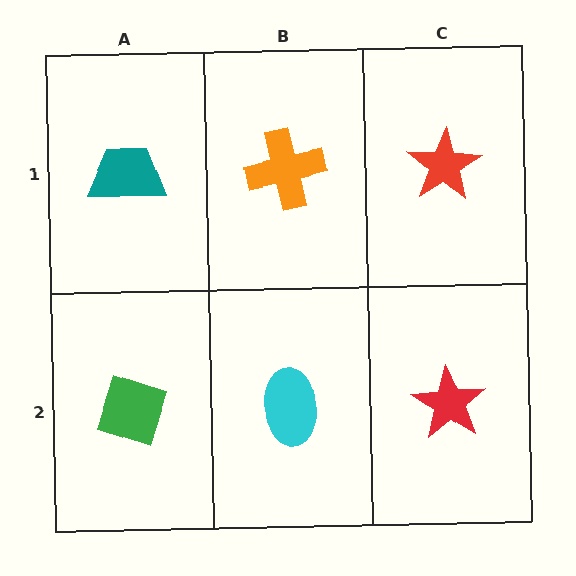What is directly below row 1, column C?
A red star.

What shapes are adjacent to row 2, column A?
A teal trapezoid (row 1, column A), a cyan ellipse (row 2, column B).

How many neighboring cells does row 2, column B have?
3.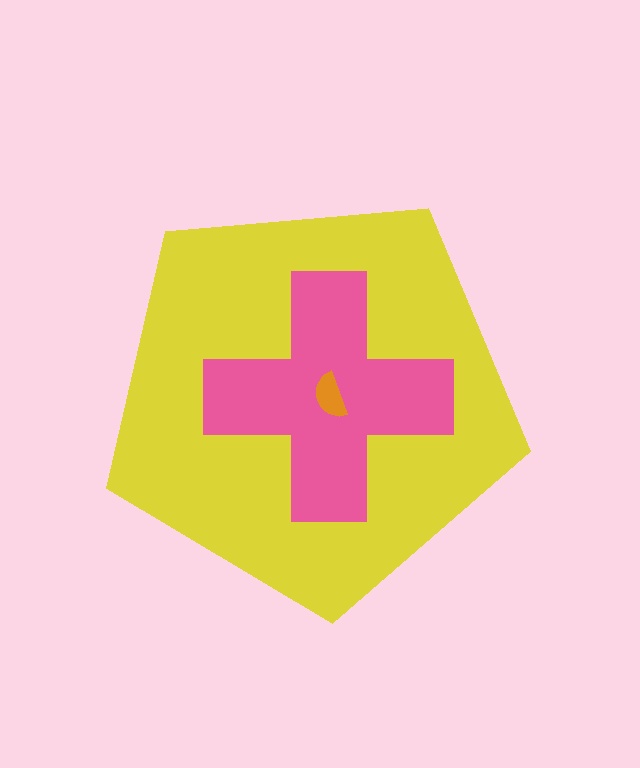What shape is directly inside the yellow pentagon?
The pink cross.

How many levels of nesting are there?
3.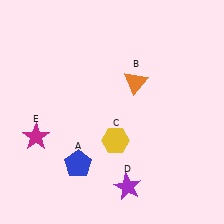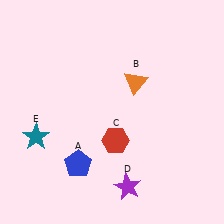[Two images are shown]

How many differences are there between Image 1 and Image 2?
There are 2 differences between the two images.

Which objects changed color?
C changed from yellow to red. E changed from magenta to teal.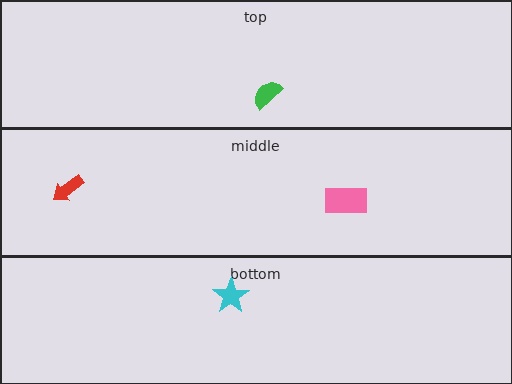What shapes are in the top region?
The green semicircle.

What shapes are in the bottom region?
The cyan star.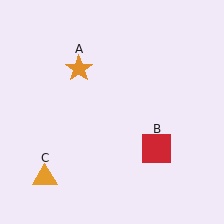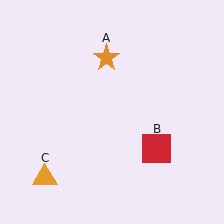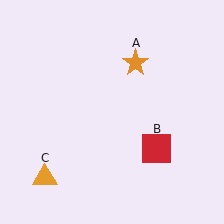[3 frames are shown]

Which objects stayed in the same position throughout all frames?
Red square (object B) and orange triangle (object C) remained stationary.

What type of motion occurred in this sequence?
The orange star (object A) rotated clockwise around the center of the scene.